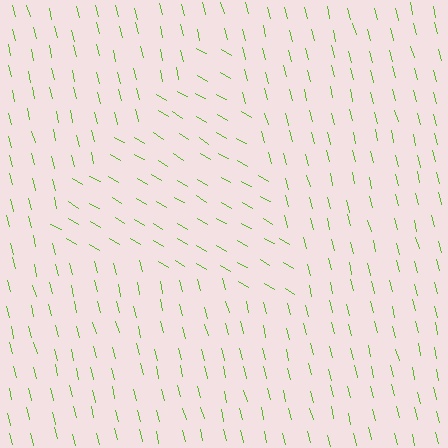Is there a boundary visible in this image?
Yes, there is a texture boundary formed by a change in line orientation.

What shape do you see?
I see a triangle.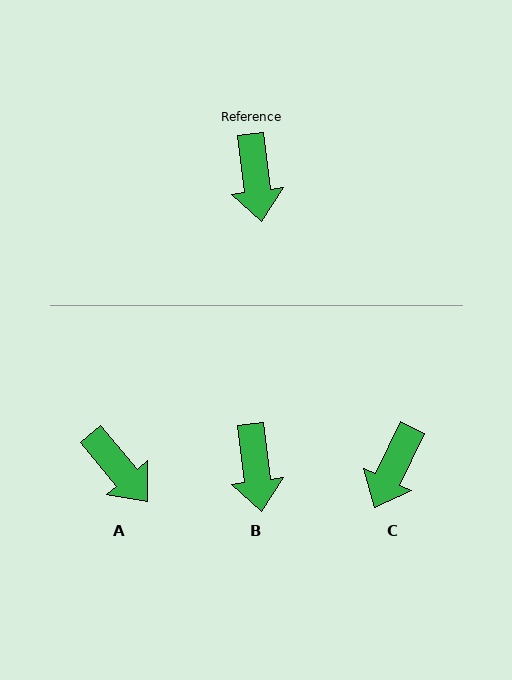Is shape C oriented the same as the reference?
No, it is off by about 32 degrees.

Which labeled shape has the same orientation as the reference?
B.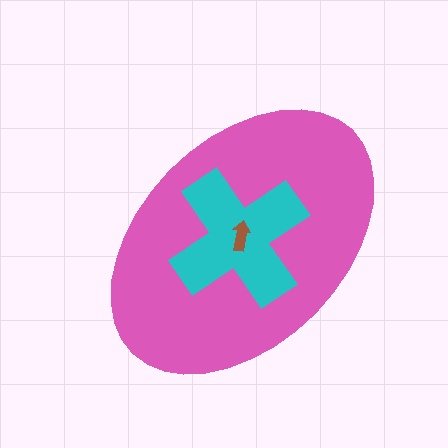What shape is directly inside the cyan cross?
The brown arrow.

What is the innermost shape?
The brown arrow.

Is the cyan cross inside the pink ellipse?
Yes.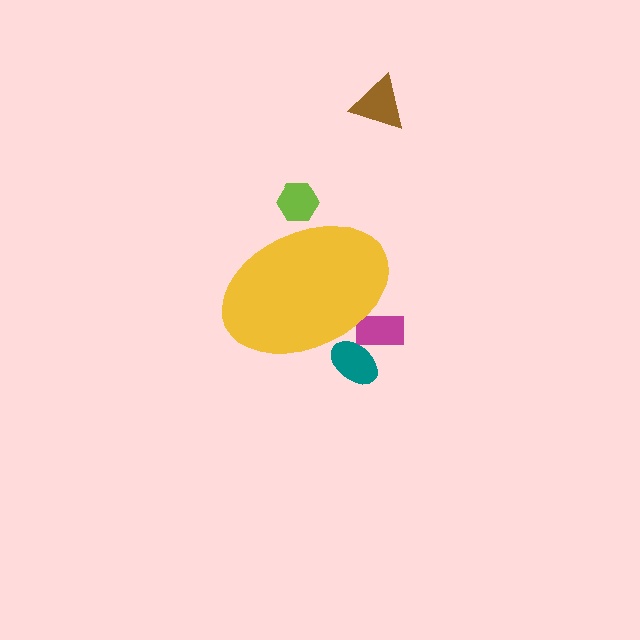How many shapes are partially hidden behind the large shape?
3 shapes are partially hidden.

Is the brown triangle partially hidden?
No, the brown triangle is fully visible.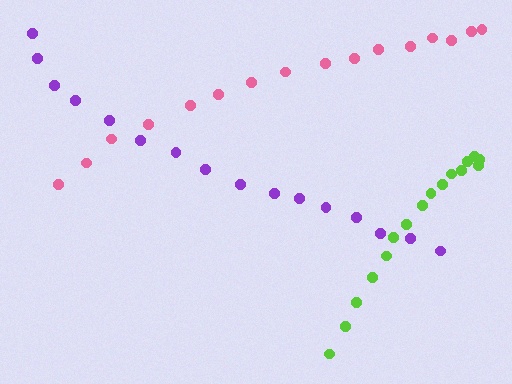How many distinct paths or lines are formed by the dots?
There are 3 distinct paths.